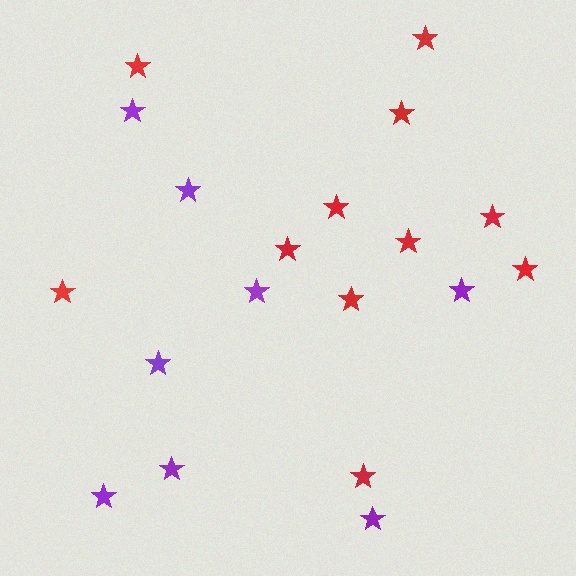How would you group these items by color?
There are 2 groups: one group of red stars (11) and one group of purple stars (8).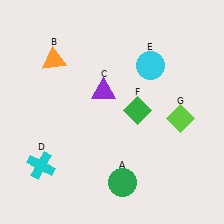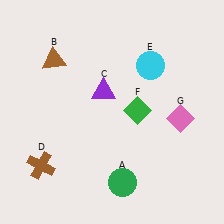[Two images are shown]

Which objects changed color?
B changed from orange to brown. D changed from cyan to brown. G changed from lime to pink.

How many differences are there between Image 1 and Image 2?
There are 3 differences between the two images.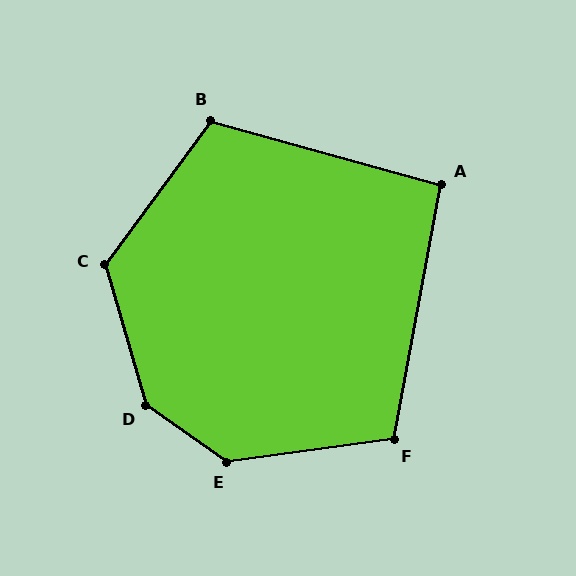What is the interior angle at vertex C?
Approximately 128 degrees (obtuse).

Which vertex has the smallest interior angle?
A, at approximately 95 degrees.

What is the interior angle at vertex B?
Approximately 111 degrees (obtuse).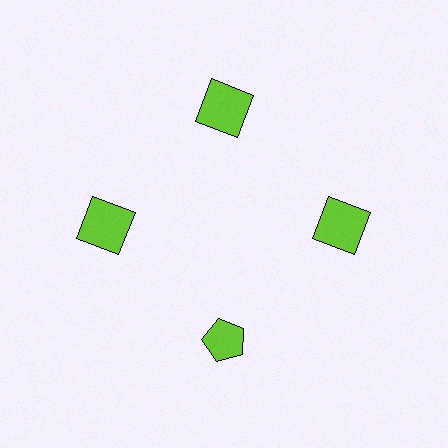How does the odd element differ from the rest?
It has a different shape: pentagon instead of square.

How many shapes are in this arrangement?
There are 4 shapes arranged in a ring pattern.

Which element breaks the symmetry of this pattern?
The lime pentagon at roughly the 6 o'clock position breaks the symmetry. All other shapes are lime squares.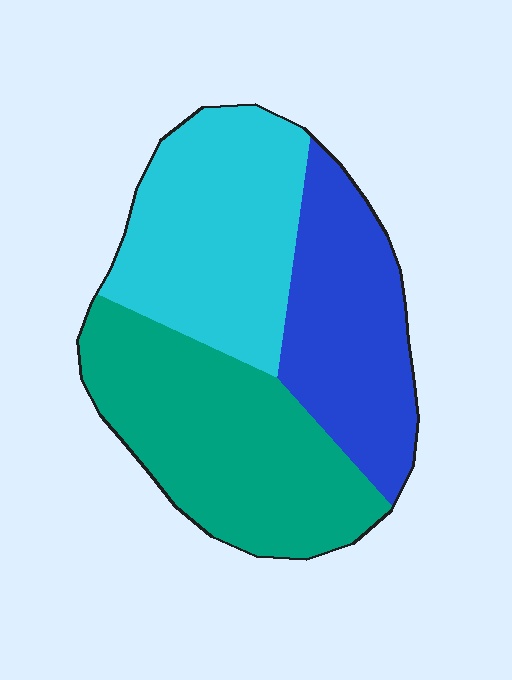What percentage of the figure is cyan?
Cyan takes up between a third and a half of the figure.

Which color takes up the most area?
Teal, at roughly 40%.